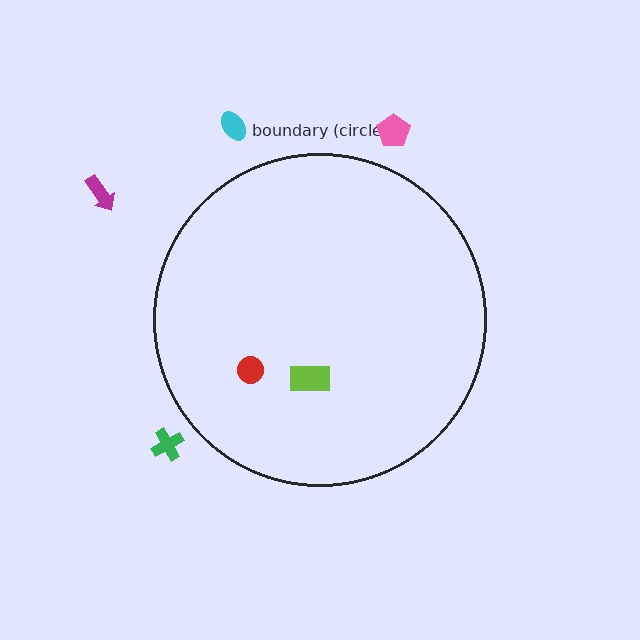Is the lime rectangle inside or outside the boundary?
Inside.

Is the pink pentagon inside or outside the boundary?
Outside.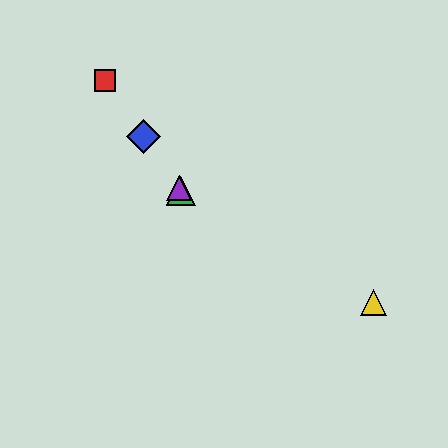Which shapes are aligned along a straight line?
The red square, the blue diamond, the green triangle, the purple triangle are aligned along a straight line.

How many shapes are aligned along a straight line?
4 shapes (the red square, the blue diamond, the green triangle, the purple triangle) are aligned along a straight line.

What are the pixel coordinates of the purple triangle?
The purple triangle is at (179, 188).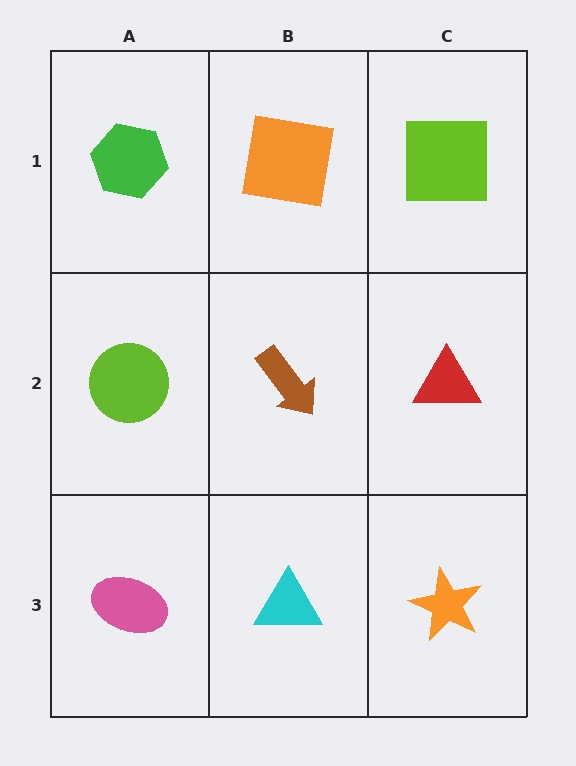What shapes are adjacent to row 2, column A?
A green hexagon (row 1, column A), a pink ellipse (row 3, column A), a brown arrow (row 2, column B).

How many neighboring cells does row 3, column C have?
2.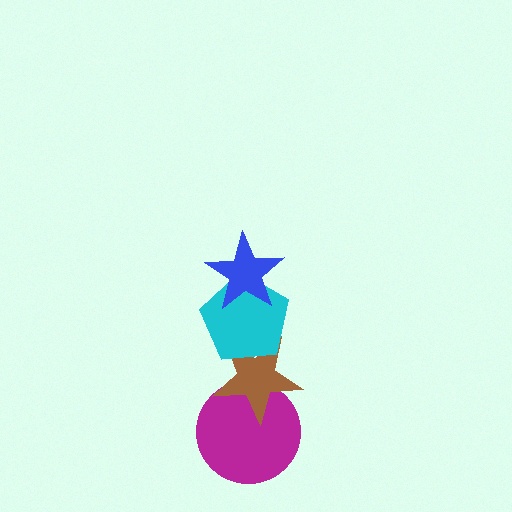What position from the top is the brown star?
The brown star is 3rd from the top.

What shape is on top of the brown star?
The cyan pentagon is on top of the brown star.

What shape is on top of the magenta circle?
The brown star is on top of the magenta circle.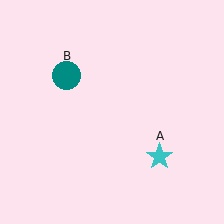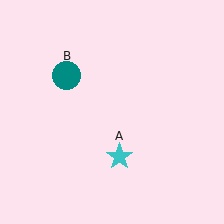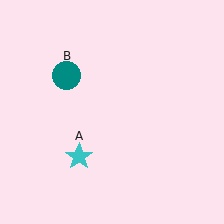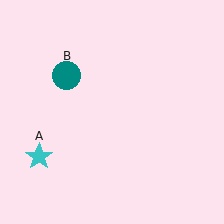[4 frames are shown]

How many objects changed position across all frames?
1 object changed position: cyan star (object A).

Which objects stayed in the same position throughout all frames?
Teal circle (object B) remained stationary.